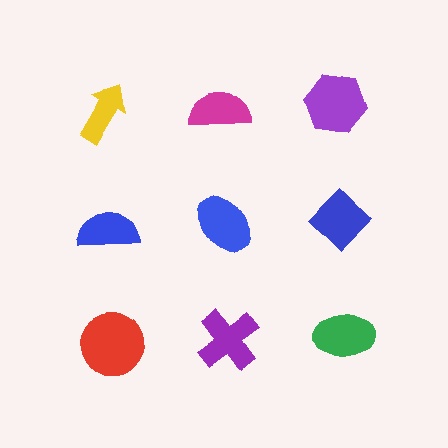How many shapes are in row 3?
3 shapes.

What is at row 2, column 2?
A blue ellipse.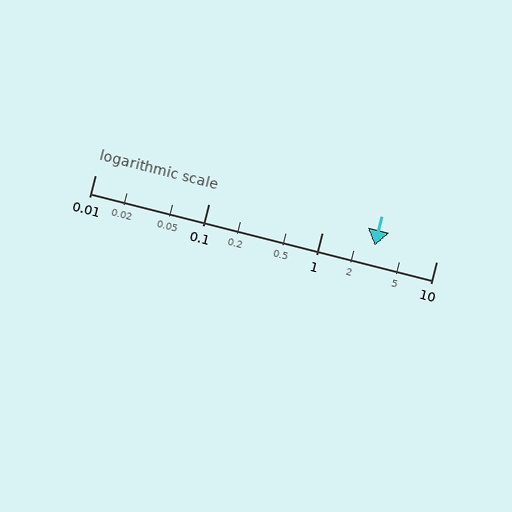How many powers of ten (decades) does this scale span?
The scale spans 3 decades, from 0.01 to 10.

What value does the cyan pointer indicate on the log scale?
The pointer indicates approximately 2.9.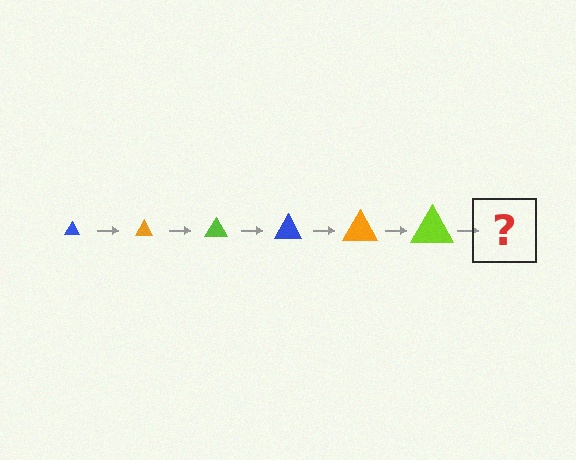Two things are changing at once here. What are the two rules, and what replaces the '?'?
The two rules are that the triangle grows larger each step and the color cycles through blue, orange, and lime. The '?' should be a blue triangle, larger than the previous one.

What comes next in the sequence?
The next element should be a blue triangle, larger than the previous one.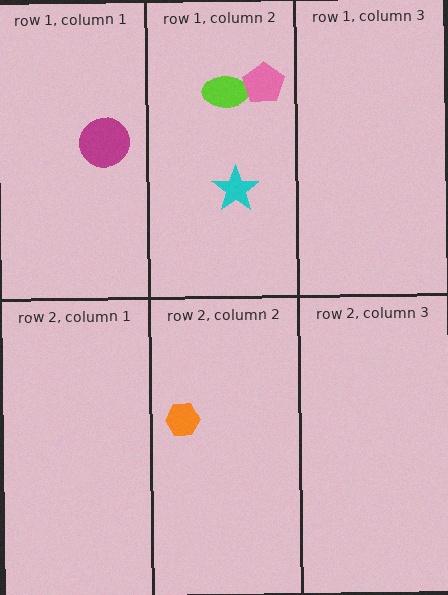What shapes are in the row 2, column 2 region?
The orange hexagon.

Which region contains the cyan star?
The row 1, column 2 region.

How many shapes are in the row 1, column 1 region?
1.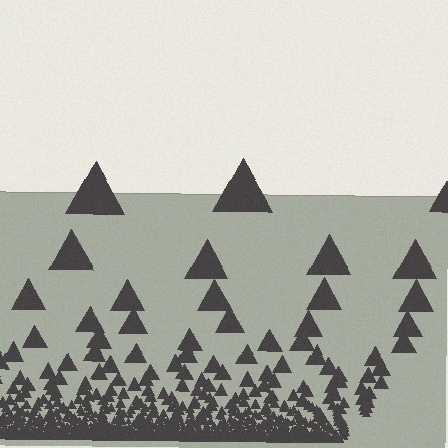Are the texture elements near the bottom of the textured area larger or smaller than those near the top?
Smaller. The gradient is inverted — elements near the bottom are smaller and denser.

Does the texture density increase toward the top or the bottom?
Density increases toward the bottom.